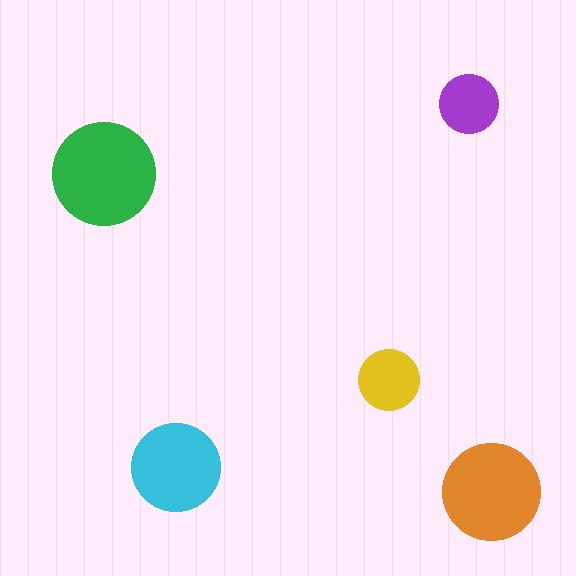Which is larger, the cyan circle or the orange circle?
The orange one.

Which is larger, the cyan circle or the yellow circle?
The cyan one.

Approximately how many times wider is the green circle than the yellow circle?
About 1.5 times wider.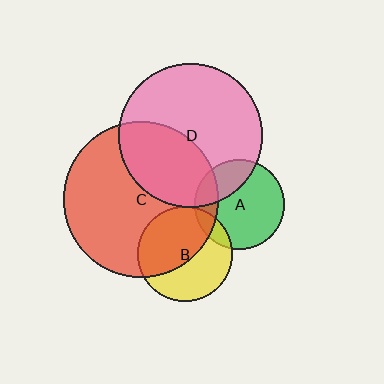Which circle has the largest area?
Circle C (red).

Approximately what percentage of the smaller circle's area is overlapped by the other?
Approximately 5%.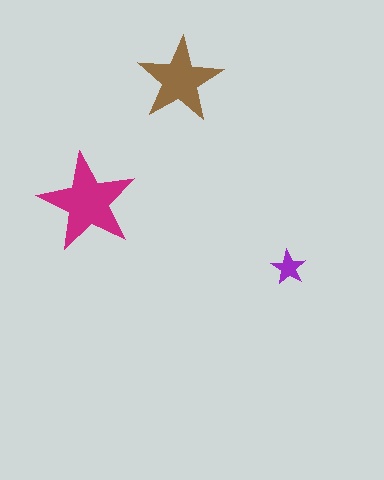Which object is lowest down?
The purple star is bottommost.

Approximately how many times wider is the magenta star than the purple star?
About 3 times wider.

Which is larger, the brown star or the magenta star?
The magenta one.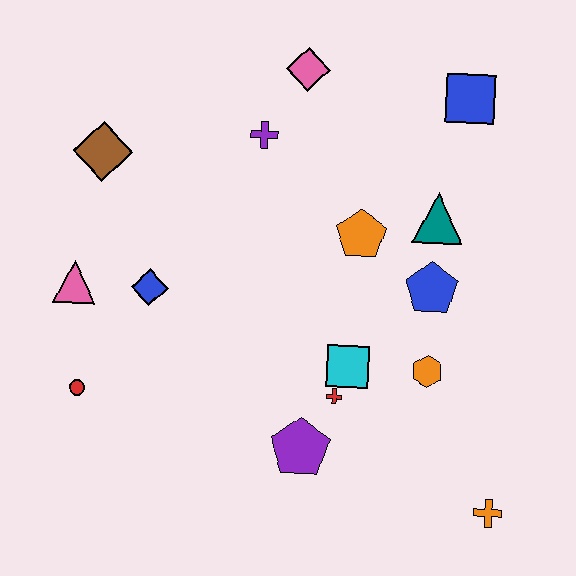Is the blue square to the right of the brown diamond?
Yes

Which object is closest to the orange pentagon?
The teal triangle is closest to the orange pentagon.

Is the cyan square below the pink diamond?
Yes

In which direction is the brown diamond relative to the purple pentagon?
The brown diamond is above the purple pentagon.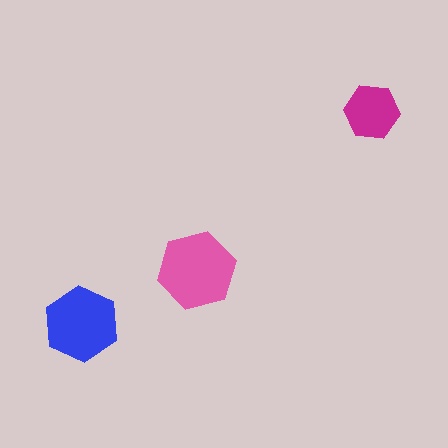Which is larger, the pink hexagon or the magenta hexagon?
The pink one.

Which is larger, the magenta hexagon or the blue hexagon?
The blue one.